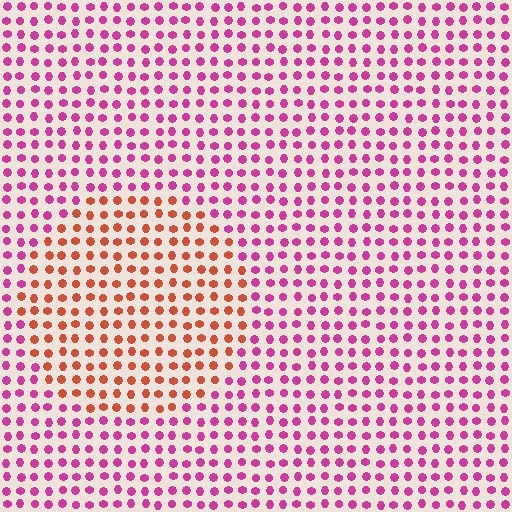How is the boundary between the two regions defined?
The boundary is defined purely by a slight shift in hue (about 51 degrees). Spacing, size, and orientation are identical on both sides.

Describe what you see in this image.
The image is filled with small magenta elements in a uniform arrangement. A circle-shaped region is visible where the elements are tinted to a slightly different hue, forming a subtle color boundary.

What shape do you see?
I see a circle.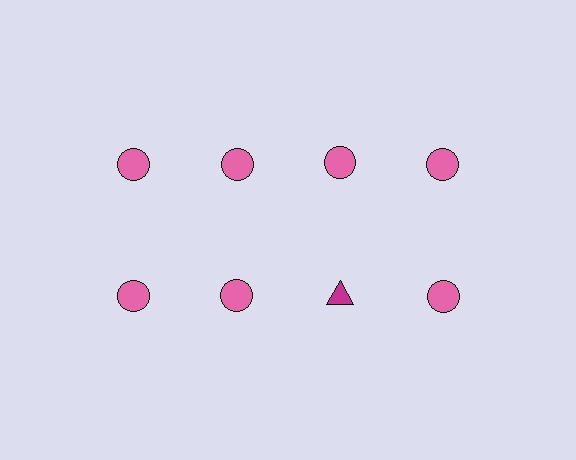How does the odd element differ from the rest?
It differs in both color (magenta instead of pink) and shape (triangle instead of circle).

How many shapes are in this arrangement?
There are 8 shapes arranged in a grid pattern.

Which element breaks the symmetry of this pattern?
The magenta triangle in the second row, center column breaks the symmetry. All other shapes are pink circles.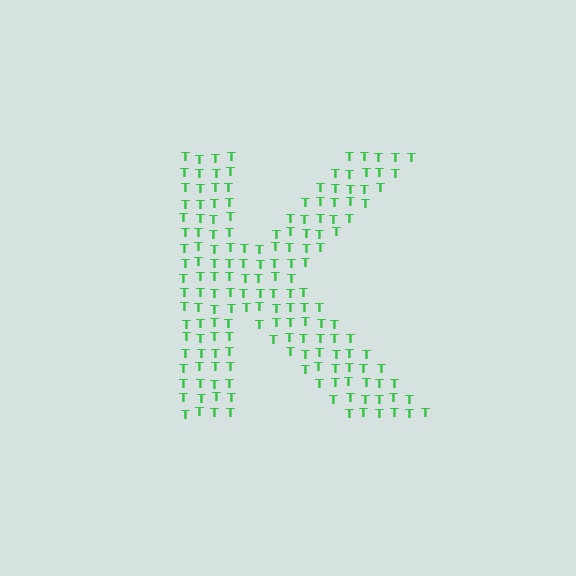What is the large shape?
The large shape is the letter K.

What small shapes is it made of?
It is made of small letter T's.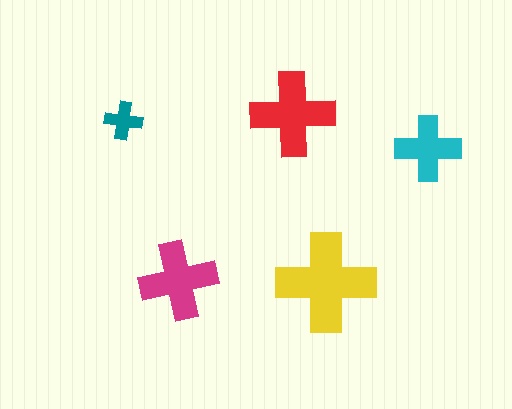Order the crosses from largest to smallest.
the yellow one, the red one, the magenta one, the cyan one, the teal one.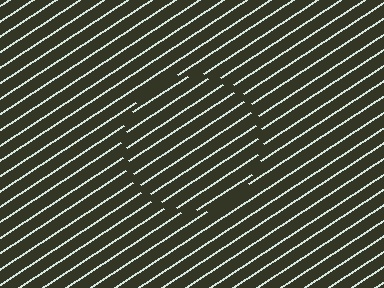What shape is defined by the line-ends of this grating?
An illusory circle. The interior of the shape contains the same grating, shifted by half a period — the contour is defined by the phase discontinuity where line-ends from the inner and outer gratings abut.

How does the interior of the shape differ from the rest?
The interior of the shape contains the same grating, shifted by half a period — the contour is defined by the phase discontinuity where line-ends from the inner and outer gratings abut.